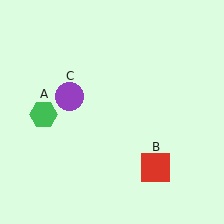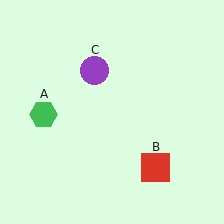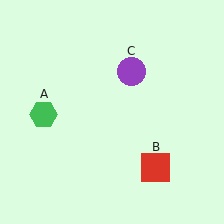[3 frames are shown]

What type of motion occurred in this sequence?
The purple circle (object C) rotated clockwise around the center of the scene.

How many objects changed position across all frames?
1 object changed position: purple circle (object C).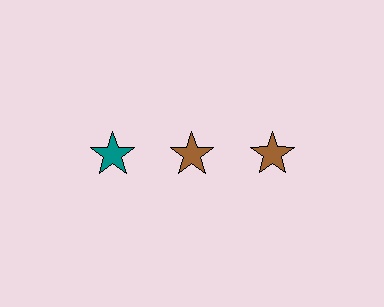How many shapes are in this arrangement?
There are 3 shapes arranged in a grid pattern.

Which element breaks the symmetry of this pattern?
The teal star in the top row, leftmost column breaks the symmetry. All other shapes are brown stars.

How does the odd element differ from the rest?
It has a different color: teal instead of brown.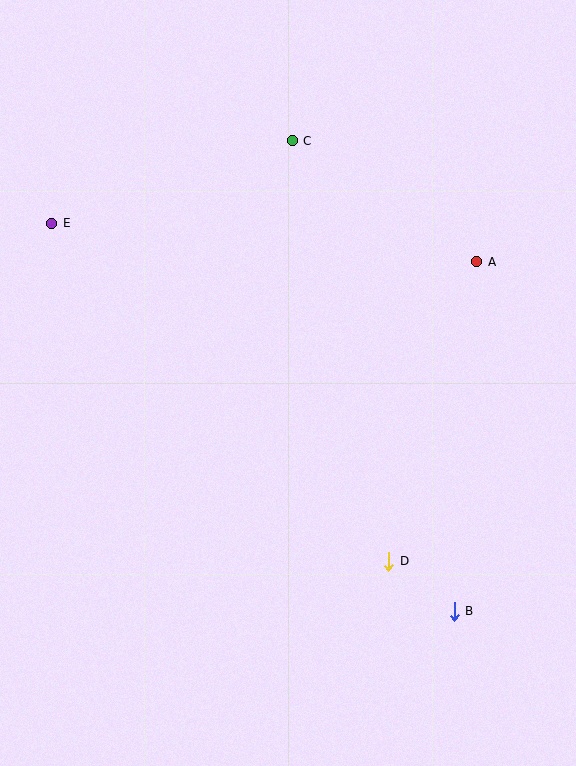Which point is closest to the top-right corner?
Point A is closest to the top-right corner.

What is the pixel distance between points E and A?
The distance between E and A is 427 pixels.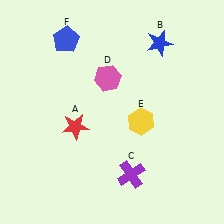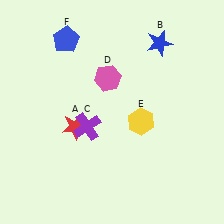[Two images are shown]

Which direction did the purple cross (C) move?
The purple cross (C) moved up.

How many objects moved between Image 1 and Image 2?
1 object moved between the two images.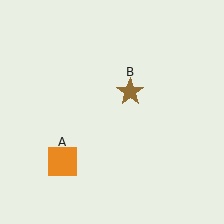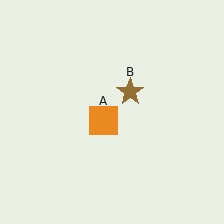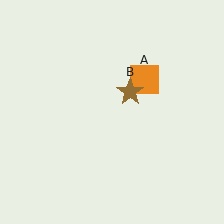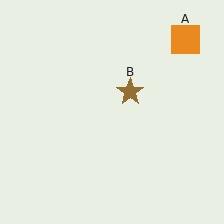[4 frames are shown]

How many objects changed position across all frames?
1 object changed position: orange square (object A).